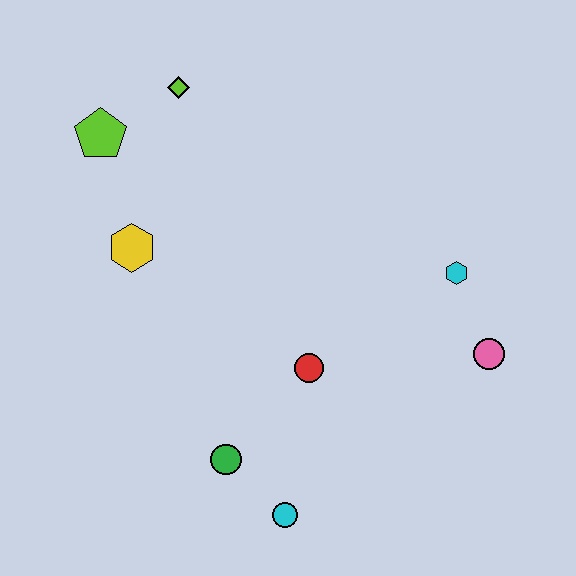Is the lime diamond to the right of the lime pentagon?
Yes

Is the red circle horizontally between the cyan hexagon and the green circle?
Yes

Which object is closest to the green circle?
The cyan circle is closest to the green circle.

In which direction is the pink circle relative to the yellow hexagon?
The pink circle is to the right of the yellow hexagon.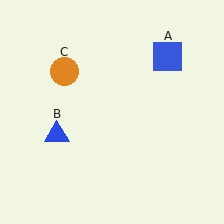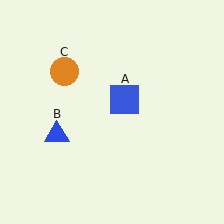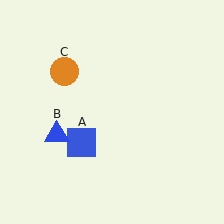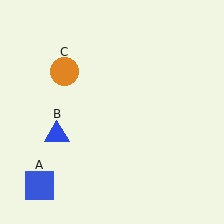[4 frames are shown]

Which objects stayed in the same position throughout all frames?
Blue triangle (object B) and orange circle (object C) remained stationary.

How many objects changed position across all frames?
1 object changed position: blue square (object A).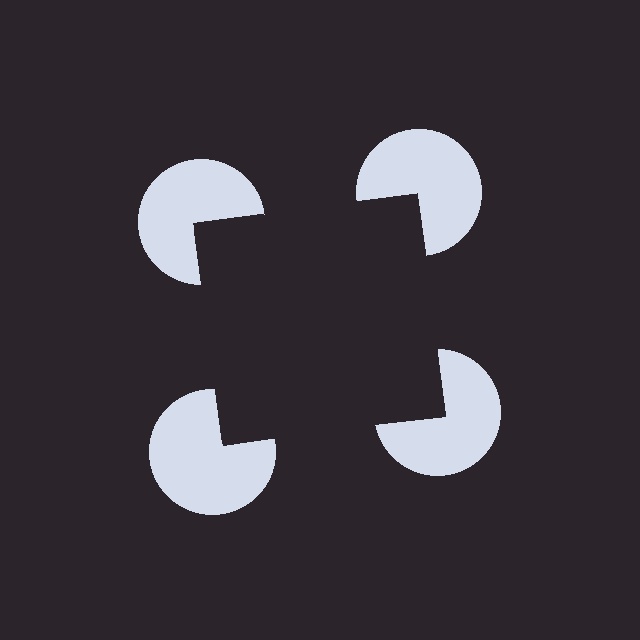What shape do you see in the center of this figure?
An illusory square — its edges are inferred from the aligned wedge cuts in the pac-man discs, not physically drawn.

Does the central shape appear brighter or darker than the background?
It typically appears slightly darker than the background, even though no actual brightness change is drawn.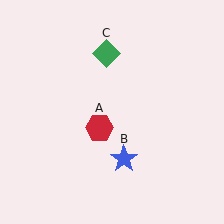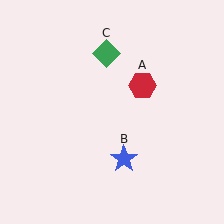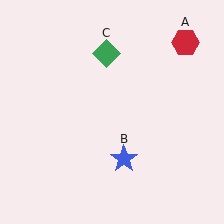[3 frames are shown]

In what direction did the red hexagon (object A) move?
The red hexagon (object A) moved up and to the right.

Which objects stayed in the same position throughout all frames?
Blue star (object B) and green diamond (object C) remained stationary.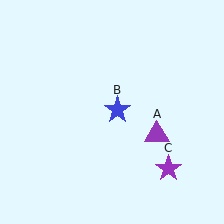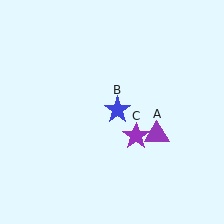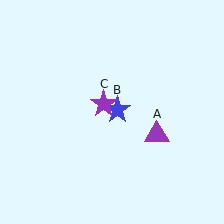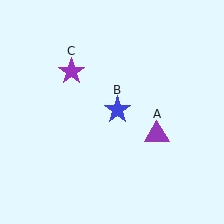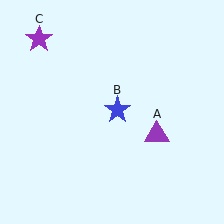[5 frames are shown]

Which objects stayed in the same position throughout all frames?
Purple triangle (object A) and blue star (object B) remained stationary.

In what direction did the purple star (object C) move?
The purple star (object C) moved up and to the left.